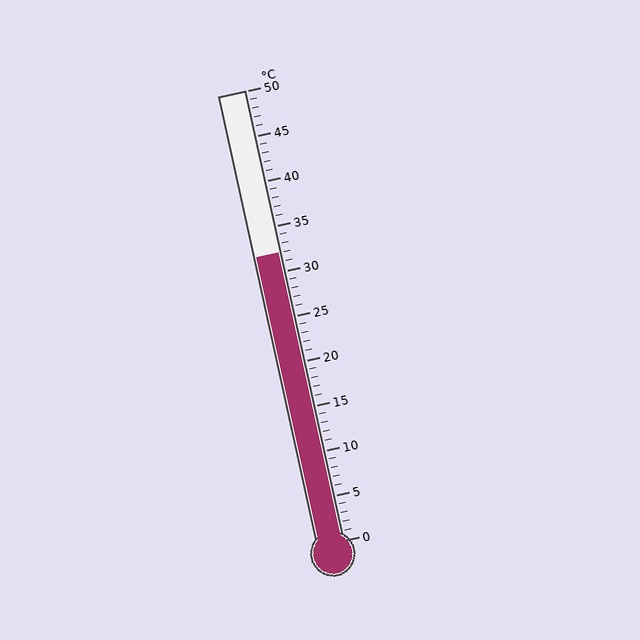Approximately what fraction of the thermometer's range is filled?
The thermometer is filled to approximately 65% of its range.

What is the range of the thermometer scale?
The thermometer scale ranges from 0°C to 50°C.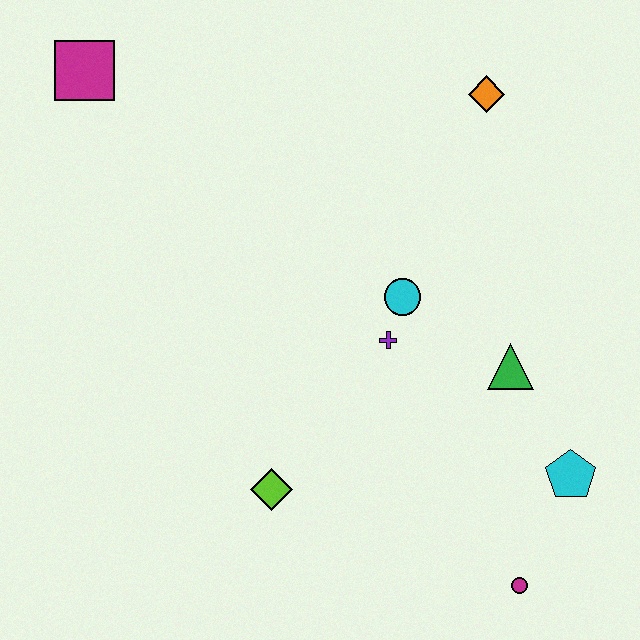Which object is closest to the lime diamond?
The purple cross is closest to the lime diamond.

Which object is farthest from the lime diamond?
The magenta square is farthest from the lime diamond.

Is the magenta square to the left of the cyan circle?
Yes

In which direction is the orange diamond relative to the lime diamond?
The orange diamond is above the lime diamond.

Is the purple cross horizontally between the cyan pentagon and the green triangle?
No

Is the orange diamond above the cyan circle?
Yes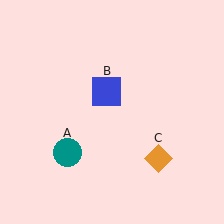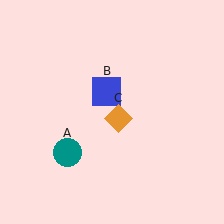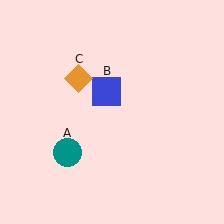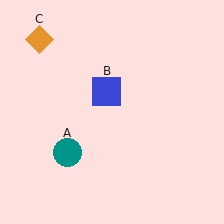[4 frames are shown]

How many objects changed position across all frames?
1 object changed position: orange diamond (object C).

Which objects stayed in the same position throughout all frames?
Teal circle (object A) and blue square (object B) remained stationary.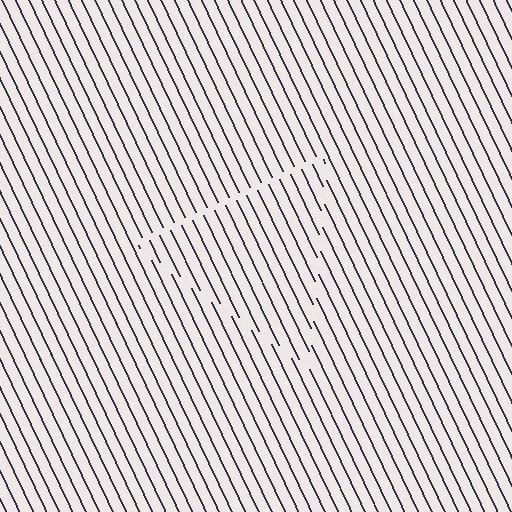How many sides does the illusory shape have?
3 sides — the line-ends trace a triangle.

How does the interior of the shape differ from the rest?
The interior of the shape contains the same grating, shifted by half a period — the contour is defined by the phase discontinuity where line-ends from the inner and outer gratings abut.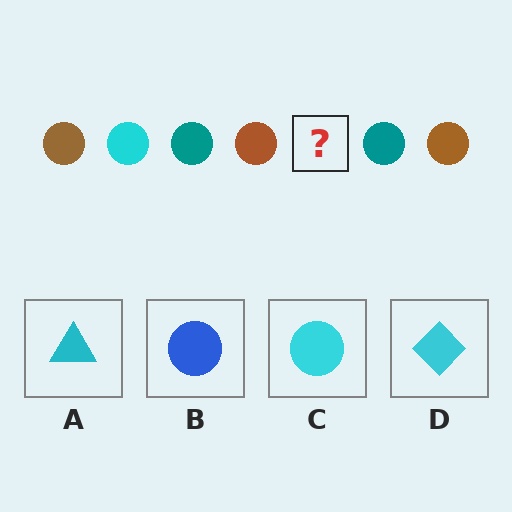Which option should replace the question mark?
Option C.